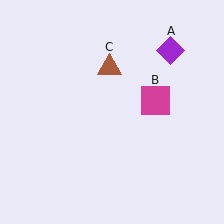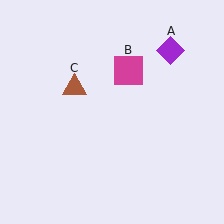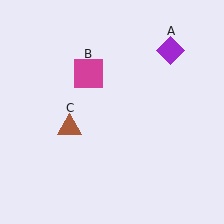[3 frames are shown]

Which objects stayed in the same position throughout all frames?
Purple diamond (object A) remained stationary.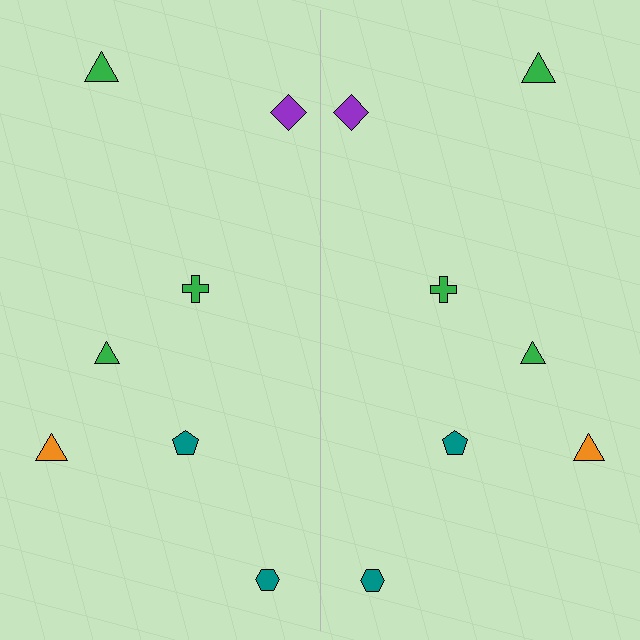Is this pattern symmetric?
Yes, this pattern has bilateral (reflection) symmetry.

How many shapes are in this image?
There are 14 shapes in this image.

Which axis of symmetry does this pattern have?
The pattern has a vertical axis of symmetry running through the center of the image.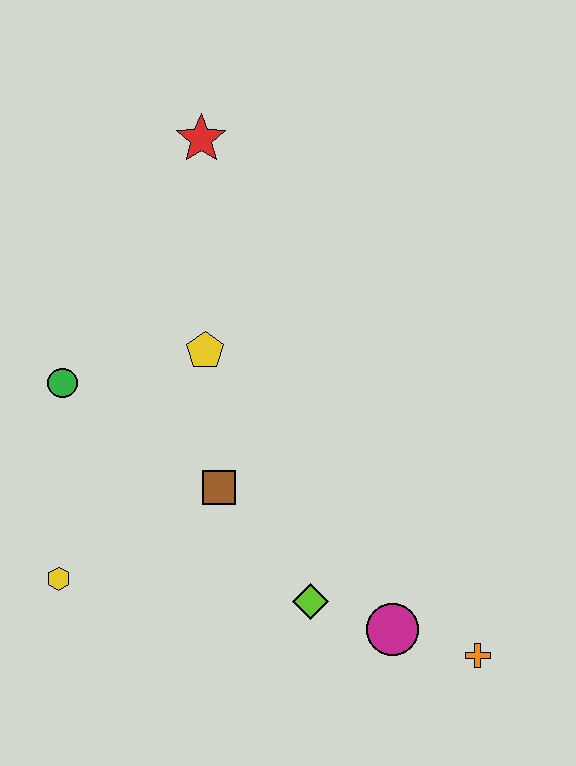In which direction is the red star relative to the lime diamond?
The red star is above the lime diamond.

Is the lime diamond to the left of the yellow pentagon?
No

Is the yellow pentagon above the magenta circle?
Yes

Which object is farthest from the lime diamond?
The red star is farthest from the lime diamond.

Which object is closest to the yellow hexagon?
The brown square is closest to the yellow hexagon.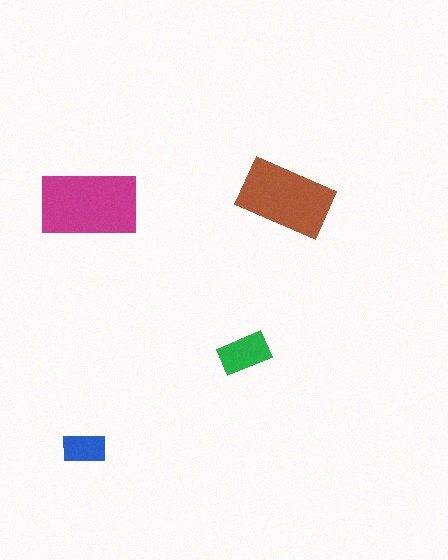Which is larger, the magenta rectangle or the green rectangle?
The magenta one.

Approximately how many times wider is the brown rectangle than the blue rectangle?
About 2 times wider.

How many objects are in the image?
There are 4 objects in the image.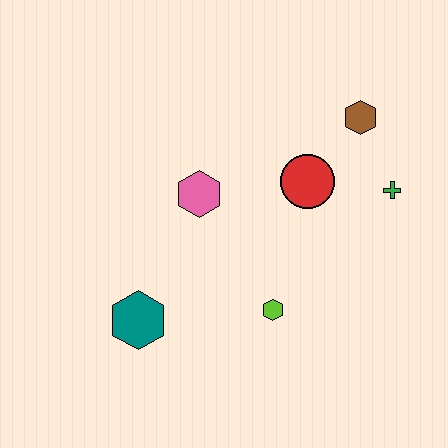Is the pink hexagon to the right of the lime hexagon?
No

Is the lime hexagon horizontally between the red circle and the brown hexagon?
No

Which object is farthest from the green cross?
The teal hexagon is farthest from the green cross.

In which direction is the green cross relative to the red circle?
The green cross is to the right of the red circle.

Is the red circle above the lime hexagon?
Yes